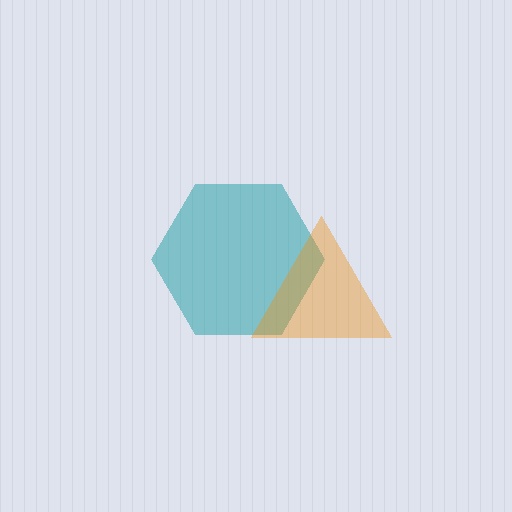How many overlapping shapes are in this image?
There are 2 overlapping shapes in the image.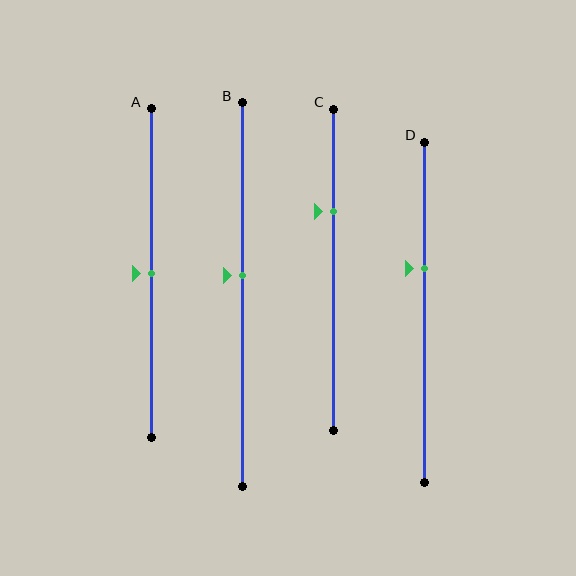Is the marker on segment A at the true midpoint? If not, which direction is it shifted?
Yes, the marker on segment A is at the true midpoint.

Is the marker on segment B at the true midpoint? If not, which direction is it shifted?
No, the marker on segment B is shifted upward by about 5% of the segment length.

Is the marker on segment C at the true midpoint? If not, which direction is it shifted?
No, the marker on segment C is shifted upward by about 18% of the segment length.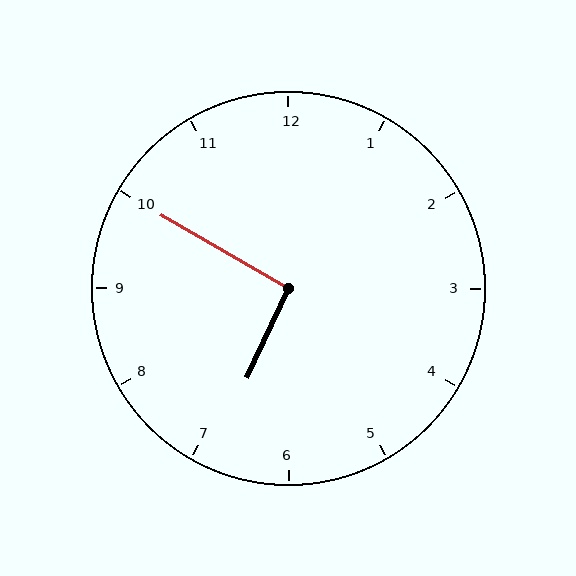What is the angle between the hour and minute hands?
Approximately 95 degrees.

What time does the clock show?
6:50.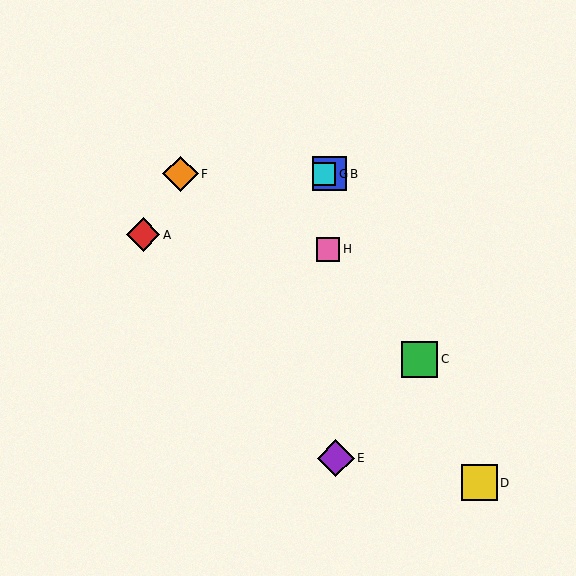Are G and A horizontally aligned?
No, G is at y≈174 and A is at y≈235.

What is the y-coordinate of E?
Object E is at y≈458.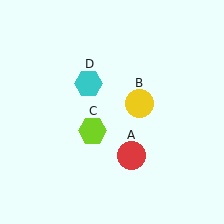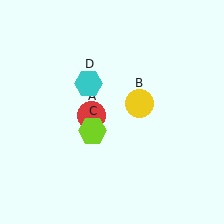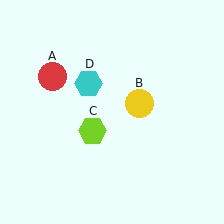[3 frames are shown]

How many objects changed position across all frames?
1 object changed position: red circle (object A).